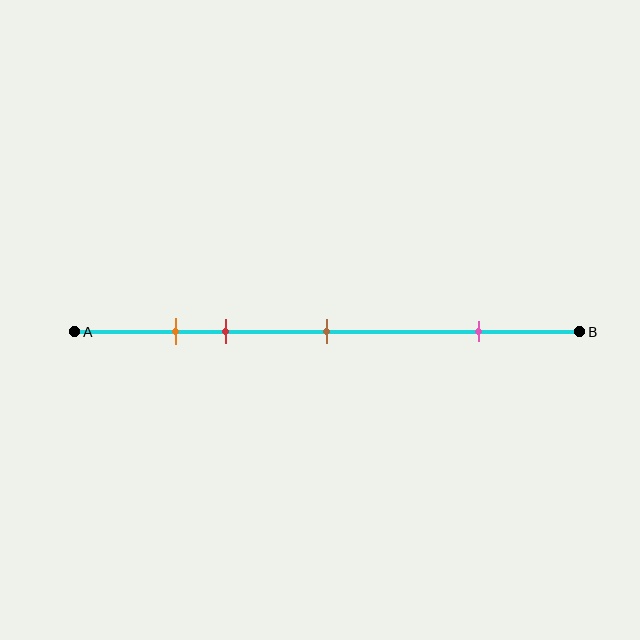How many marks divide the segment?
There are 4 marks dividing the segment.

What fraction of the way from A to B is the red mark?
The red mark is approximately 30% (0.3) of the way from A to B.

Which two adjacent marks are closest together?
The orange and red marks are the closest adjacent pair.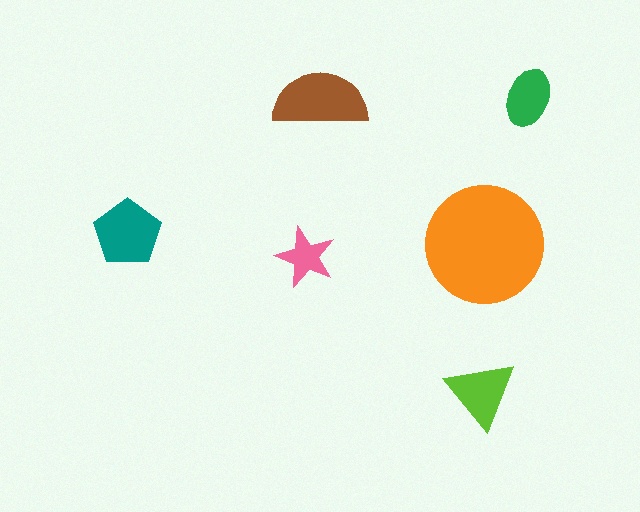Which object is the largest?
The orange circle.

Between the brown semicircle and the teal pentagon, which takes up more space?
The brown semicircle.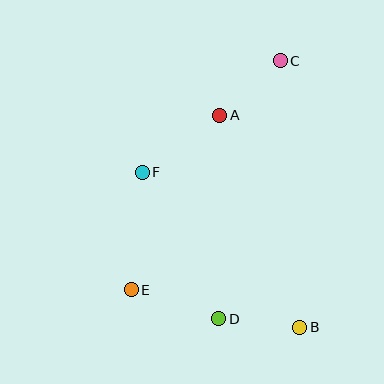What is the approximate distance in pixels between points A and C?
The distance between A and C is approximately 82 pixels.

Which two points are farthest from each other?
Points C and E are farthest from each other.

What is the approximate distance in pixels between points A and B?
The distance between A and B is approximately 227 pixels.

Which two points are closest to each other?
Points B and D are closest to each other.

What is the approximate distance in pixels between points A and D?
The distance between A and D is approximately 203 pixels.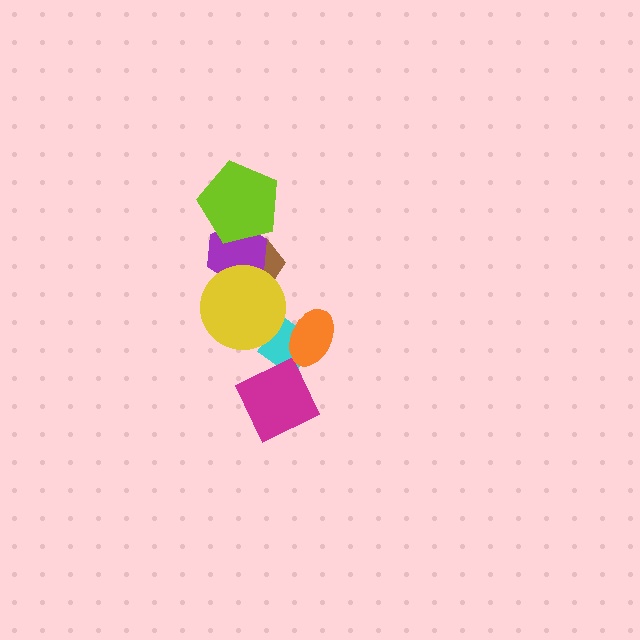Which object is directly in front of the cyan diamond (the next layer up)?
The magenta diamond is directly in front of the cyan diamond.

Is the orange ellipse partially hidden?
No, no other shape covers it.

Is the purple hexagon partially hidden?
Yes, it is partially covered by another shape.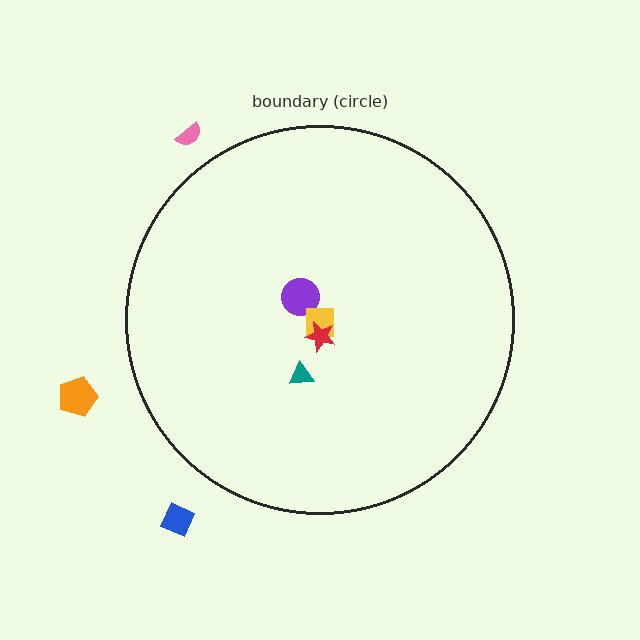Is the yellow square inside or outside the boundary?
Inside.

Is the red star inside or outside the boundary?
Inside.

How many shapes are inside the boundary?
4 inside, 3 outside.